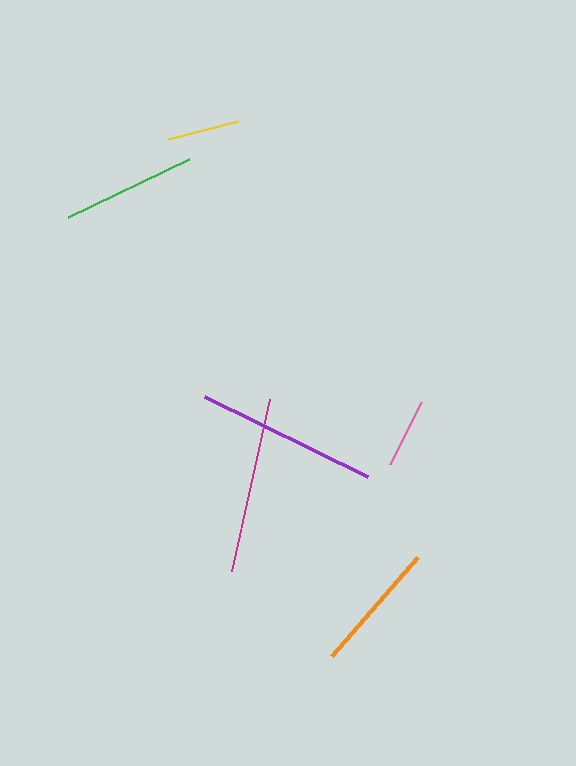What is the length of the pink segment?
The pink segment is approximately 69 pixels long.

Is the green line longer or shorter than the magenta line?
The magenta line is longer than the green line.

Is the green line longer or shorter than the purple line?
The purple line is longer than the green line.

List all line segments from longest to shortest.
From longest to shortest: purple, magenta, green, orange, yellow, pink.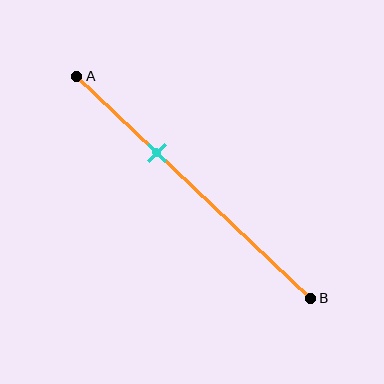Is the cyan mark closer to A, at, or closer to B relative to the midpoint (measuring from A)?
The cyan mark is closer to point A than the midpoint of segment AB.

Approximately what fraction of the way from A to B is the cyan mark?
The cyan mark is approximately 35% of the way from A to B.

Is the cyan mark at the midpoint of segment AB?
No, the mark is at about 35% from A, not at the 50% midpoint.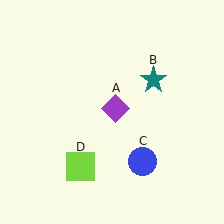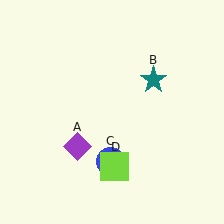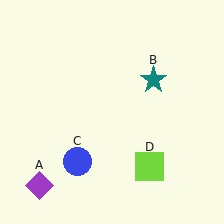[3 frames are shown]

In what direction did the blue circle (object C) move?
The blue circle (object C) moved left.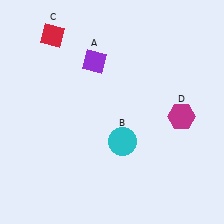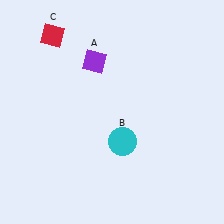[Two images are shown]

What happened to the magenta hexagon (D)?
The magenta hexagon (D) was removed in Image 2. It was in the bottom-right area of Image 1.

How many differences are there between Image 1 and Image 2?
There is 1 difference between the two images.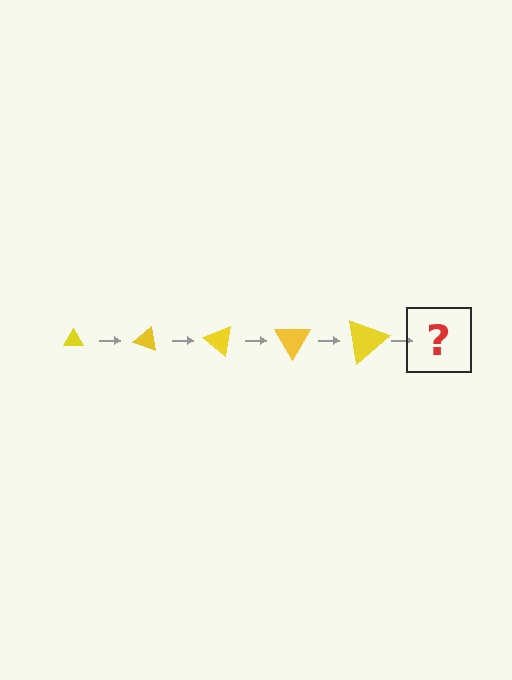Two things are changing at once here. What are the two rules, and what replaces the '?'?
The two rules are that the triangle grows larger each step and it rotates 20 degrees each step. The '?' should be a triangle, larger than the previous one and rotated 100 degrees from the start.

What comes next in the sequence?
The next element should be a triangle, larger than the previous one and rotated 100 degrees from the start.